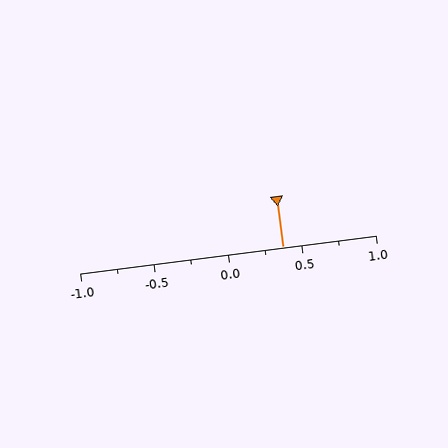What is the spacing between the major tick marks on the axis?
The major ticks are spaced 0.5 apart.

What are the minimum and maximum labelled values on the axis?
The axis runs from -1.0 to 1.0.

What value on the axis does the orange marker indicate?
The marker indicates approximately 0.38.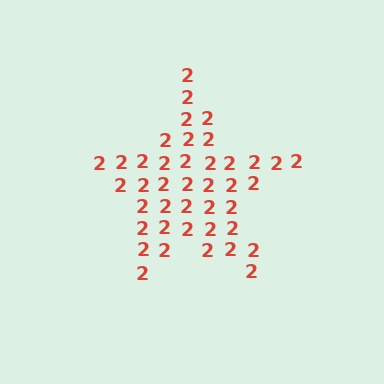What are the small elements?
The small elements are digit 2's.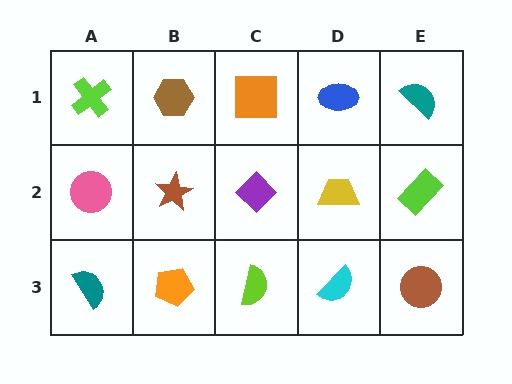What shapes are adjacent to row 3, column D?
A yellow trapezoid (row 2, column D), a lime semicircle (row 3, column C), a brown circle (row 3, column E).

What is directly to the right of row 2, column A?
A brown star.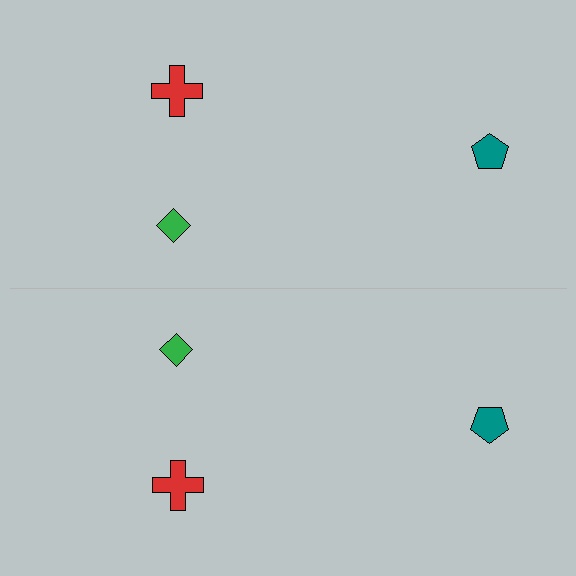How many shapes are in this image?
There are 6 shapes in this image.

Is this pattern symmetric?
Yes, this pattern has bilateral (reflection) symmetry.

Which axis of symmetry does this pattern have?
The pattern has a horizontal axis of symmetry running through the center of the image.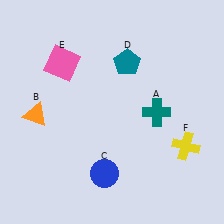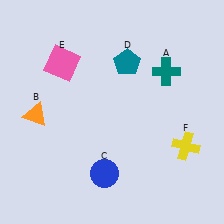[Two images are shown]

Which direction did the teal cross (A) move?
The teal cross (A) moved up.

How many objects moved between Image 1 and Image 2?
1 object moved between the two images.